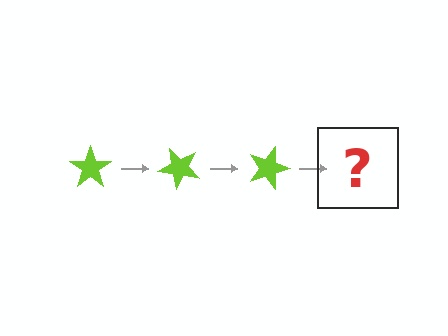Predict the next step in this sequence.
The next step is a lime star rotated 135 degrees.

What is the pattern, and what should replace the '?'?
The pattern is that the star rotates 45 degrees each step. The '?' should be a lime star rotated 135 degrees.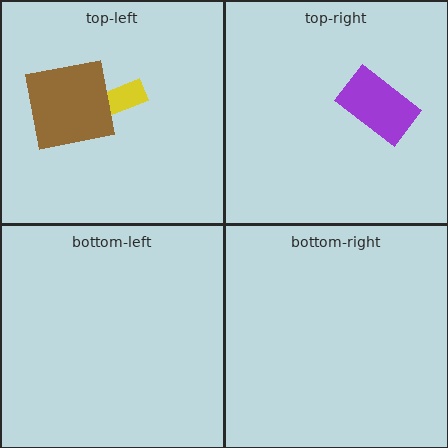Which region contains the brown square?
The top-left region.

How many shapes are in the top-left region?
2.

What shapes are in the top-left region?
The yellow arrow, the brown square.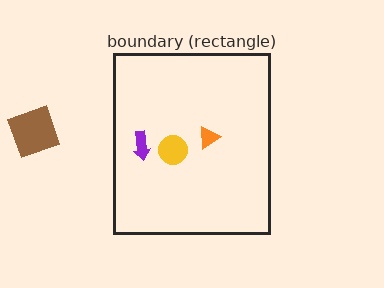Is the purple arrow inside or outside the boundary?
Inside.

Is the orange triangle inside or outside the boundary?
Inside.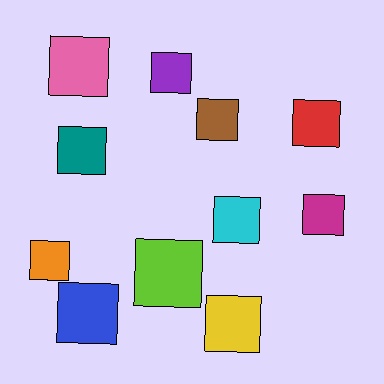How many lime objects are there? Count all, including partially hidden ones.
There is 1 lime object.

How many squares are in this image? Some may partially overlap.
There are 11 squares.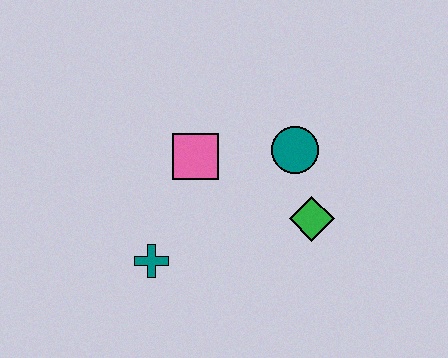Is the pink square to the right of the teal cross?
Yes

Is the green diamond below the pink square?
Yes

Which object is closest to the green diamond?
The teal circle is closest to the green diamond.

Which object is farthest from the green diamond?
The teal cross is farthest from the green diamond.